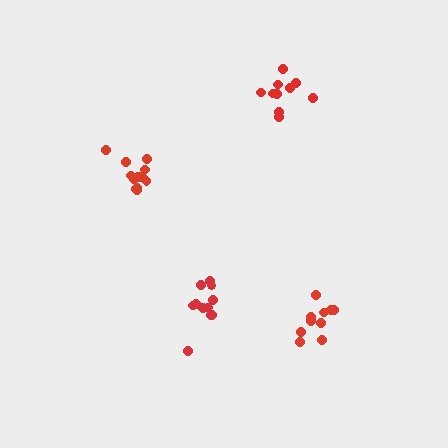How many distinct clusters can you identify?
There are 4 distinct clusters.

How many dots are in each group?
Group 1: 10 dots, Group 2: 11 dots, Group 3: 10 dots, Group 4: 12 dots (43 total).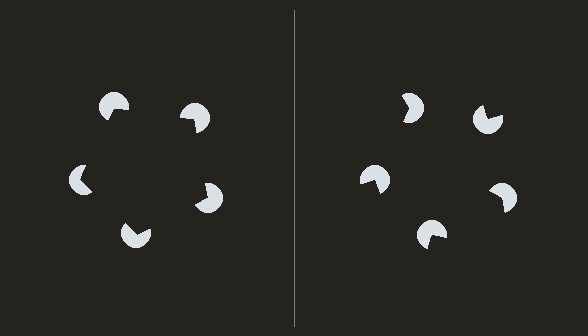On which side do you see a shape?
An illusory pentagon appears on the left side. On the right side the wedge cuts are rotated, so no coherent shape forms.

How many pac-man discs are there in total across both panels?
10 — 5 on each side.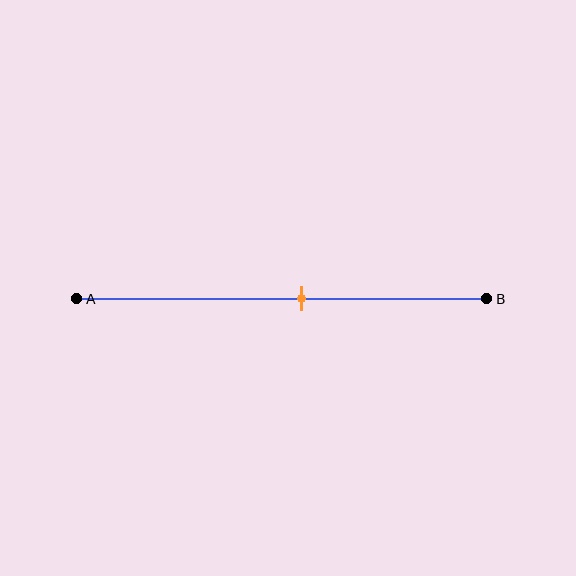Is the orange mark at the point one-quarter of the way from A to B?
No, the mark is at about 55% from A, not at the 25% one-quarter point.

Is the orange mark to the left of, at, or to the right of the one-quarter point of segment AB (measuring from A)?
The orange mark is to the right of the one-quarter point of segment AB.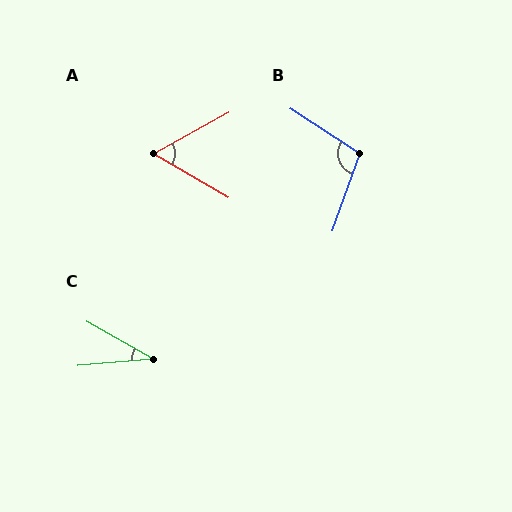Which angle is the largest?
B, at approximately 103 degrees.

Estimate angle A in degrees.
Approximately 59 degrees.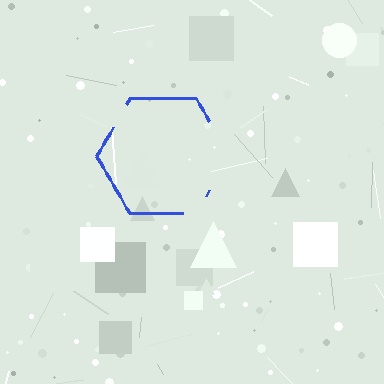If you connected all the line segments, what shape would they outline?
They would outline a hexagon.